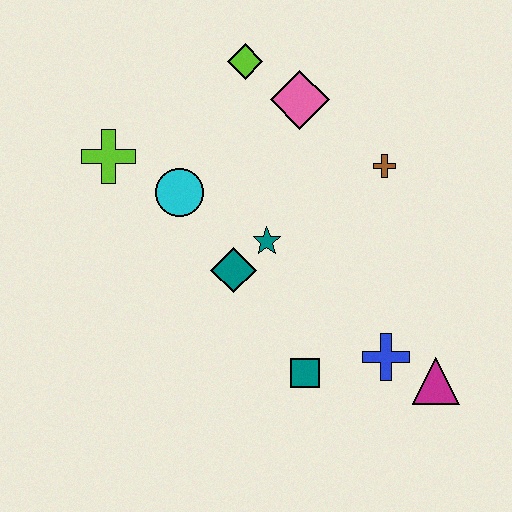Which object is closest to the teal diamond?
The teal star is closest to the teal diamond.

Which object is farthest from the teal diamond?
The magenta triangle is farthest from the teal diamond.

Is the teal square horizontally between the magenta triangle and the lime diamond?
Yes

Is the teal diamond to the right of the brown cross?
No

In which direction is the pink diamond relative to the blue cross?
The pink diamond is above the blue cross.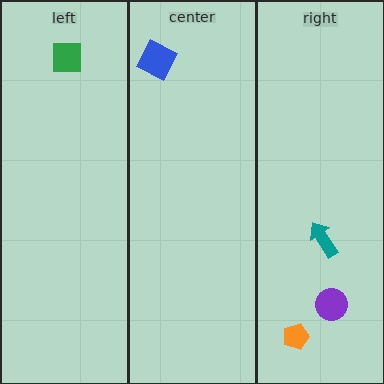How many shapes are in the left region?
1.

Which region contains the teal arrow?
The right region.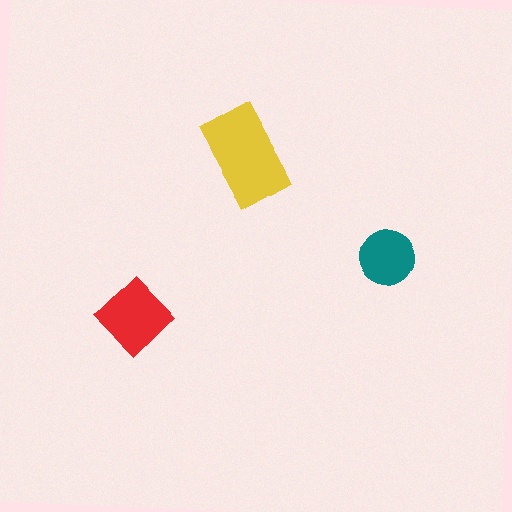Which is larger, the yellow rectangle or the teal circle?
The yellow rectangle.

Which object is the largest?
The yellow rectangle.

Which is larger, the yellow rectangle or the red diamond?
The yellow rectangle.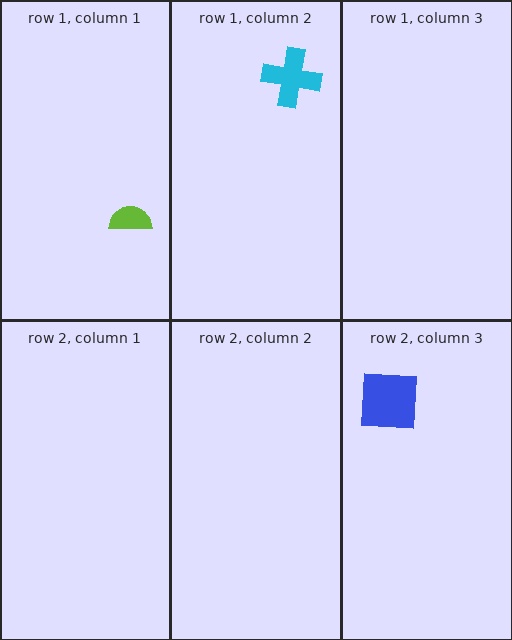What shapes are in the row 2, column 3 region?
The blue square.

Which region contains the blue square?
The row 2, column 3 region.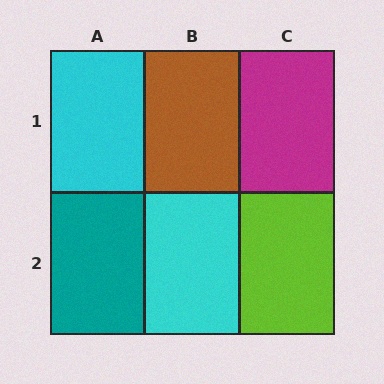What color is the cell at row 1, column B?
Brown.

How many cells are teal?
1 cell is teal.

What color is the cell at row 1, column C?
Magenta.